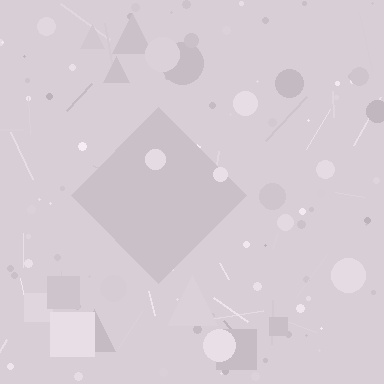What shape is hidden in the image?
A diamond is hidden in the image.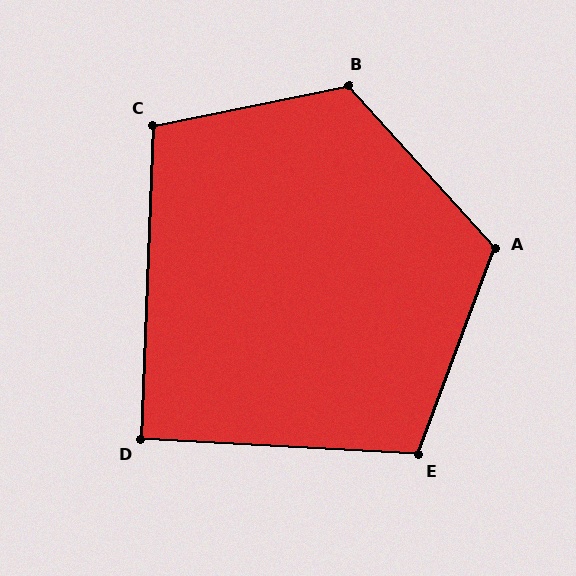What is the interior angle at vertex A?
Approximately 117 degrees (obtuse).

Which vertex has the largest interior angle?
B, at approximately 121 degrees.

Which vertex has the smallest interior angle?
D, at approximately 91 degrees.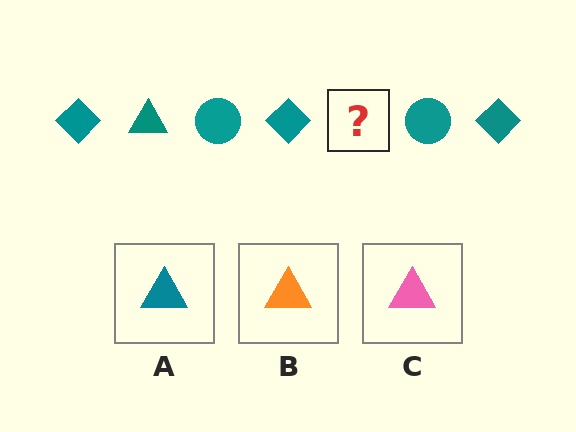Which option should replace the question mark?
Option A.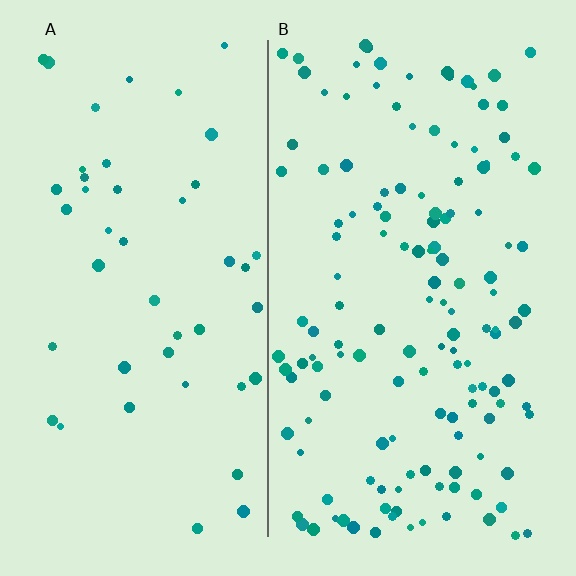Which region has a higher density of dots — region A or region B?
B (the right).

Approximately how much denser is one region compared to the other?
Approximately 3.0× — region B over region A.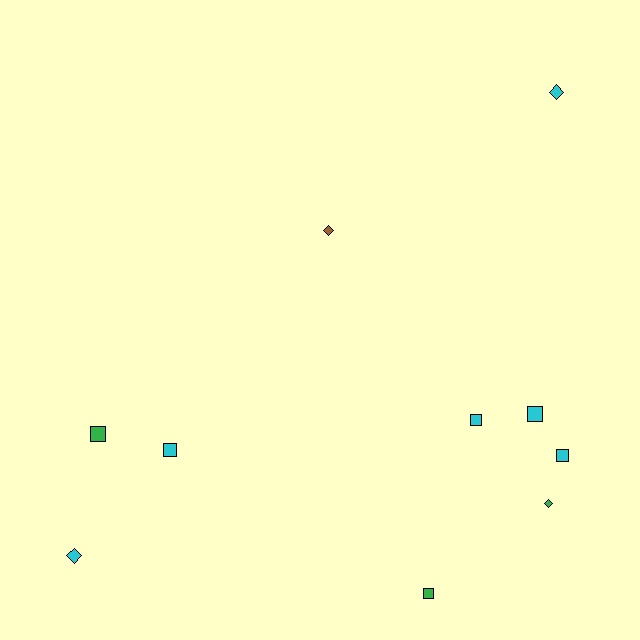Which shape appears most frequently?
Square, with 6 objects.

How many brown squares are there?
There are no brown squares.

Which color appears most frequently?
Cyan, with 6 objects.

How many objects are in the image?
There are 10 objects.